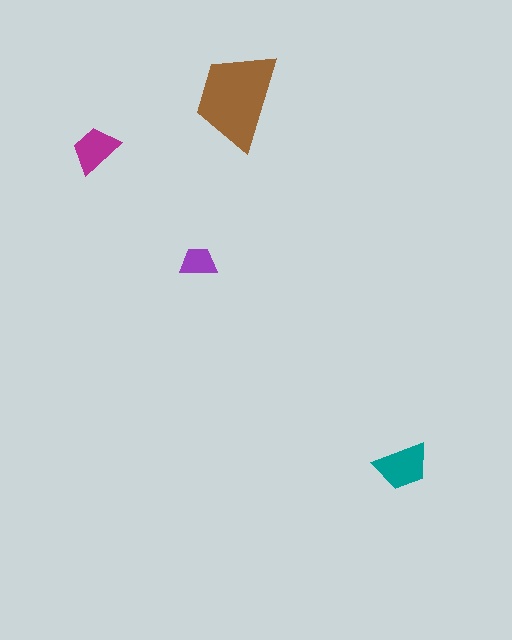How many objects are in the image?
There are 4 objects in the image.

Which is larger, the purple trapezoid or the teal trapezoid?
The teal one.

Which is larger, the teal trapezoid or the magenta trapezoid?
The teal one.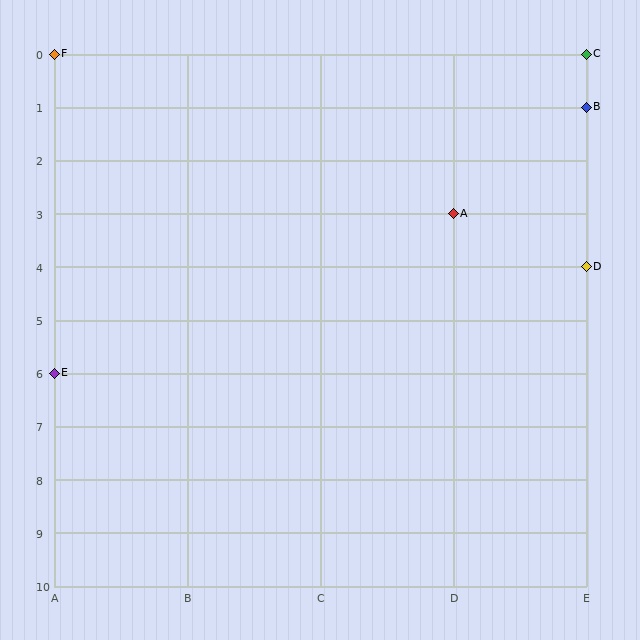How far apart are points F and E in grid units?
Points F and E are 6 rows apart.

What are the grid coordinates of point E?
Point E is at grid coordinates (A, 6).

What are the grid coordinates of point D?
Point D is at grid coordinates (E, 4).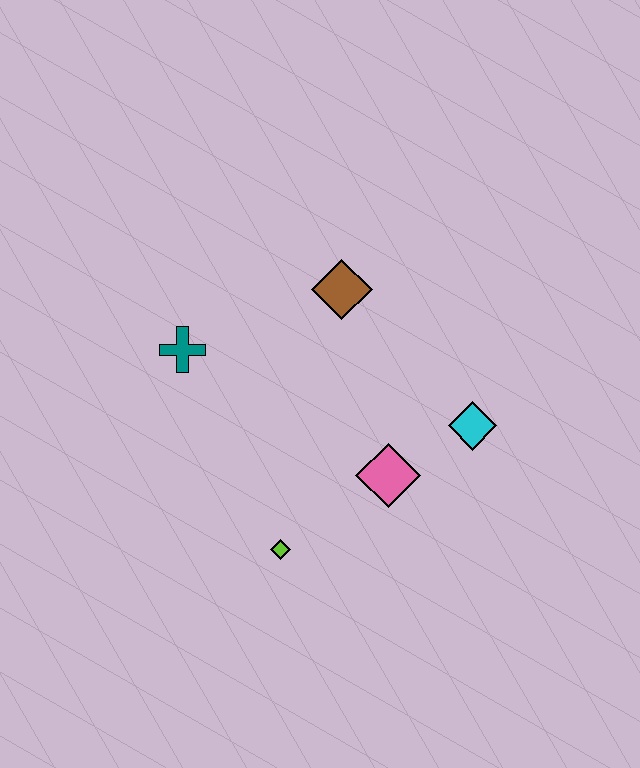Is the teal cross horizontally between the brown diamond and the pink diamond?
No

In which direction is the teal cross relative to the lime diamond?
The teal cross is above the lime diamond.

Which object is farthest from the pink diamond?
The teal cross is farthest from the pink diamond.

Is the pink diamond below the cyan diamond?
Yes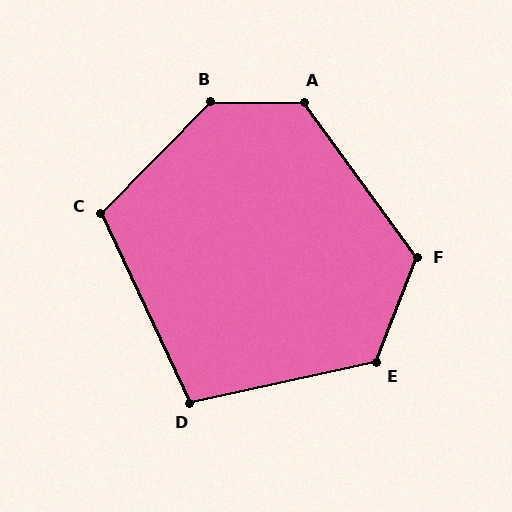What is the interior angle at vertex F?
Approximately 123 degrees (obtuse).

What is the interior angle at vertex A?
Approximately 126 degrees (obtuse).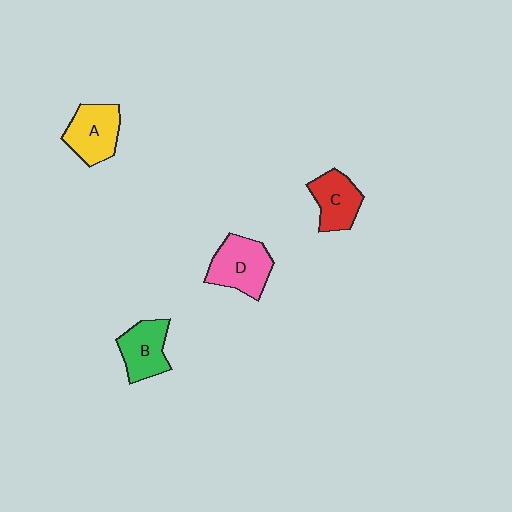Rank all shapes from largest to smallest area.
From largest to smallest: D (pink), A (yellow), B (green), C (red).